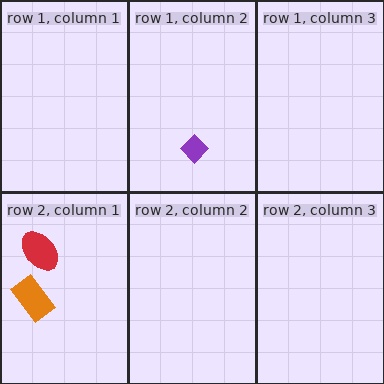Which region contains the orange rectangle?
The row 2, column 1 region.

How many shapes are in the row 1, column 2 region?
1.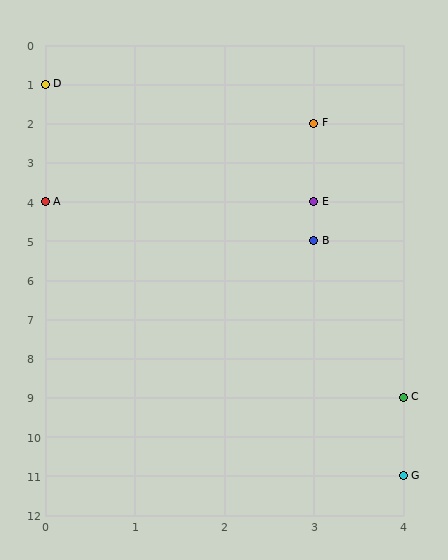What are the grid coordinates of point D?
Point D is at grid coordinates (0, 1).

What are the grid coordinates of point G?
Point G is at grid coordinates (4, 11).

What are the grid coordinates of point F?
Point F is at grid coordinates (3, 2).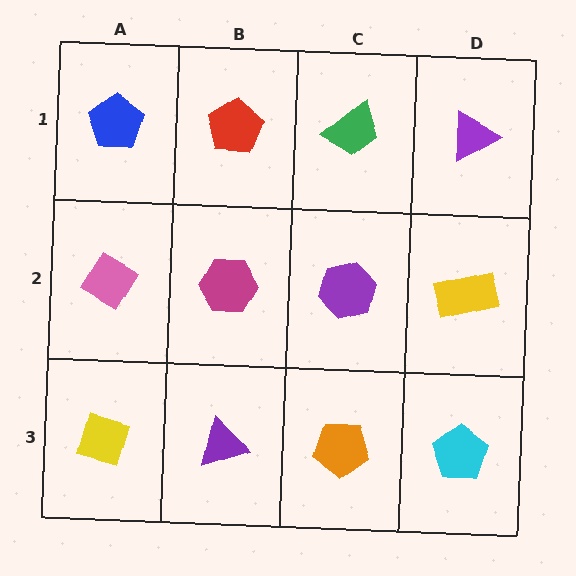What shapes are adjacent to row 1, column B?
A magenta hexagon (row 2, column B), a blue pentagon (row 1, column A), a green trapezoid (row 1, column C).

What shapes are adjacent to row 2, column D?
A purple triangle (row 1, column D), a cyan pentagon (row 3, column D), a purple hexagon (row 2, column C).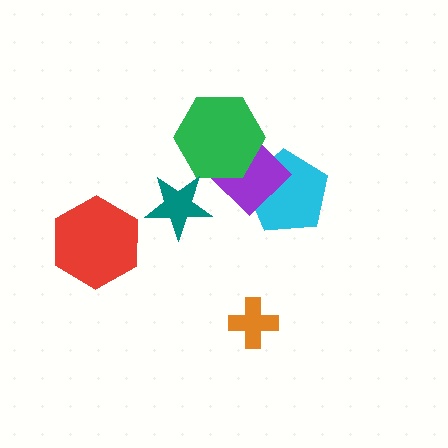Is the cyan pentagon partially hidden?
Yes, it is partially covered by another shape.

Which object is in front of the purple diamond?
The green hexagon is in front of the purple diamond.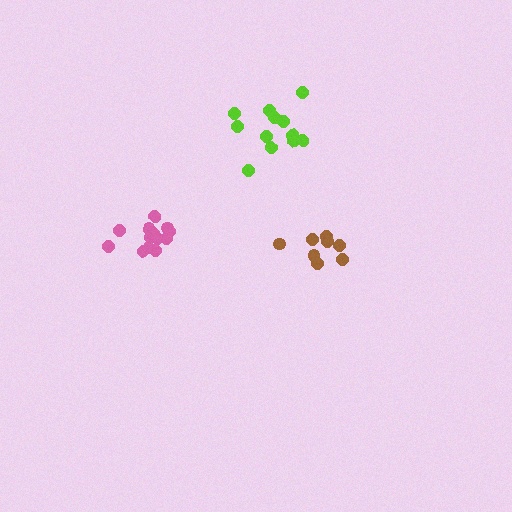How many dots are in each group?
Group 1: 8 dots, Group 2: 13 dots, Group 3: 12 dots (33 total).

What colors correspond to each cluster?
The clusters are colored: brown, pink, lime.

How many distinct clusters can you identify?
There are 3 distinct clusters.